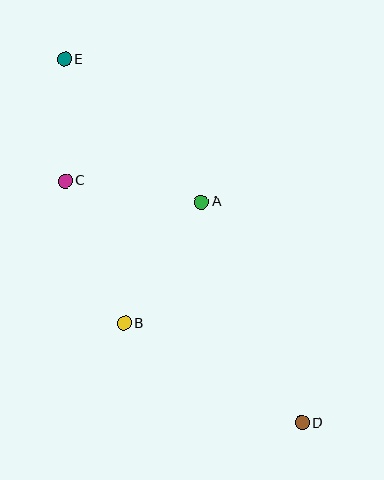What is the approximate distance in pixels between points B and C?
The distance between B and C is approximately 154 pixels.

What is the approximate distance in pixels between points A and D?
The distance between A and D is approximately 243 pixels.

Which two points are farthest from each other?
Points D and E are farthest from each other.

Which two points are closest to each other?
Points C and E are closest to each other.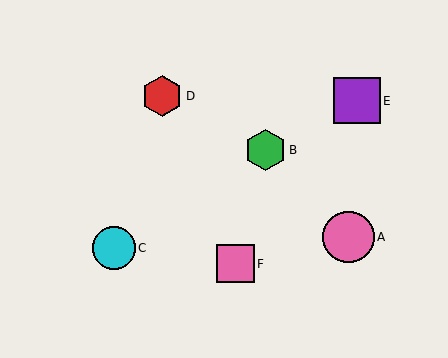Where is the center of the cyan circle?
The center of the cyan circle is at (114, 248).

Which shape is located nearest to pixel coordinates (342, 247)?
The pink circle (labeled A) at (349, 237) is nearest to that location.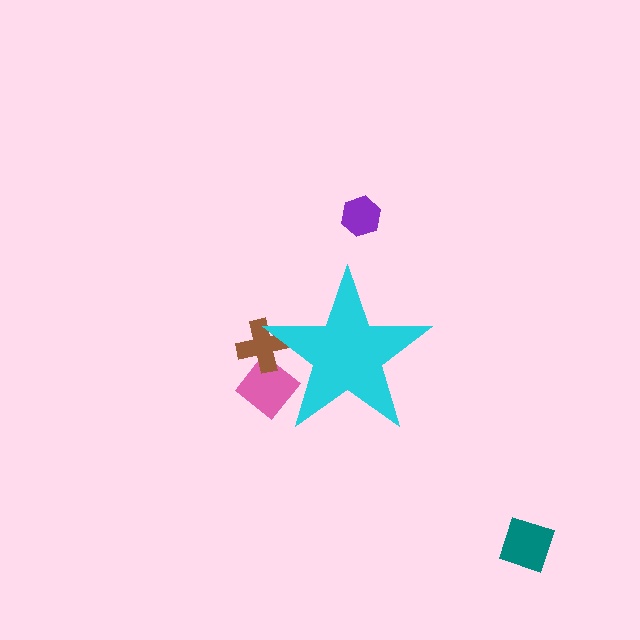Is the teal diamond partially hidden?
No, the teal diamond is fully visible.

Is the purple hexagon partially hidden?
No, the purple hexagon is fully visible.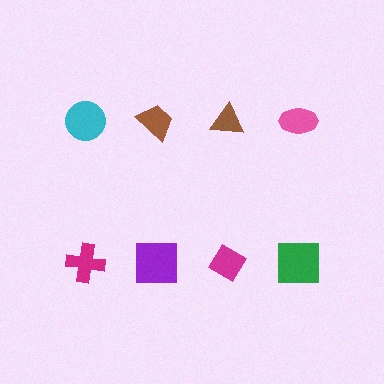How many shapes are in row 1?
4 shapes.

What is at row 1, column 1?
A cyan circle.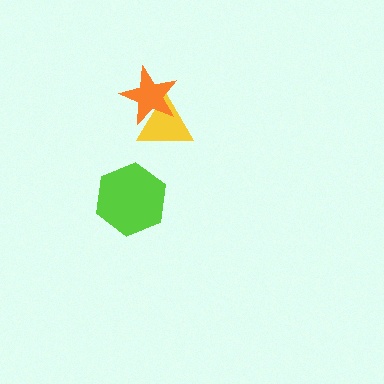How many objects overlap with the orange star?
1 object overlaps with the orange star.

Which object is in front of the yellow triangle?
The orange star is in front of the yellow triangle.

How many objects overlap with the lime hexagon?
0 objects overlap with the lime hexagon.